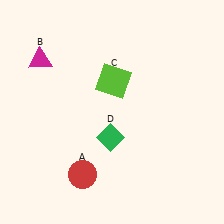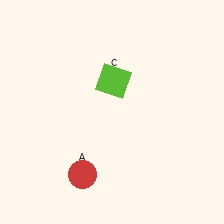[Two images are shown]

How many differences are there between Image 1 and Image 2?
There are 2 differences between the two images.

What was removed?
The green diamond (D), the magenta triangle (B) were removed in Image 2.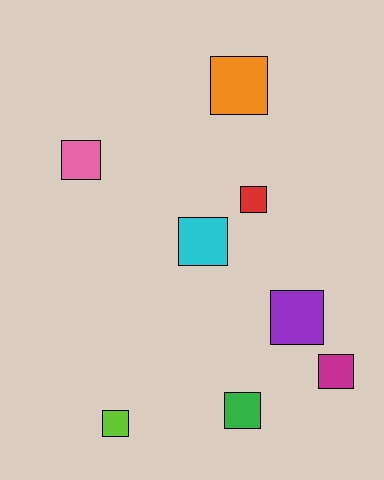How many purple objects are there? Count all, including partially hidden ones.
There is 1 purple object.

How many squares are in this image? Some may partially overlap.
There are 8 squares.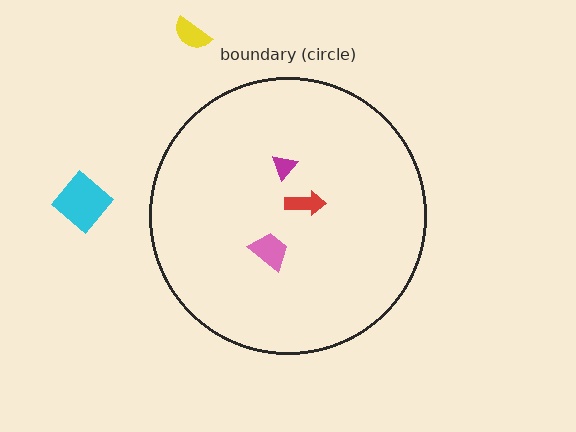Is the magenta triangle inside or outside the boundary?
Inside.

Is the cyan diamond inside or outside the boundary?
Outside.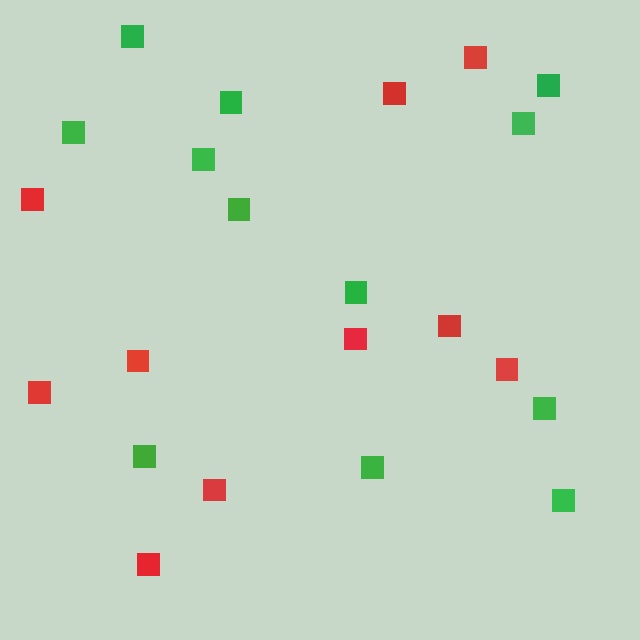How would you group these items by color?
There are 2 groups: one group of green squares (12) and one group of red squares (10).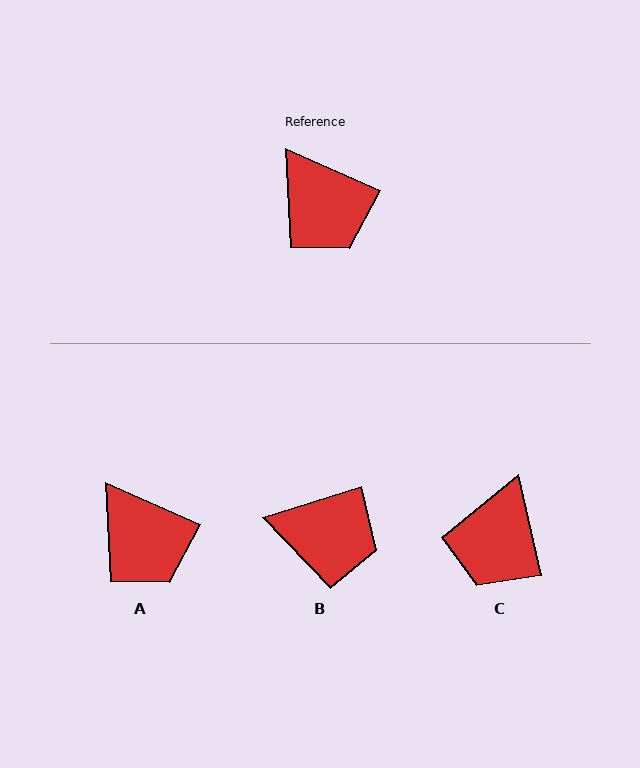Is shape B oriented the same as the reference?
No, it is off by about 41 degrees.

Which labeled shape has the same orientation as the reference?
A.